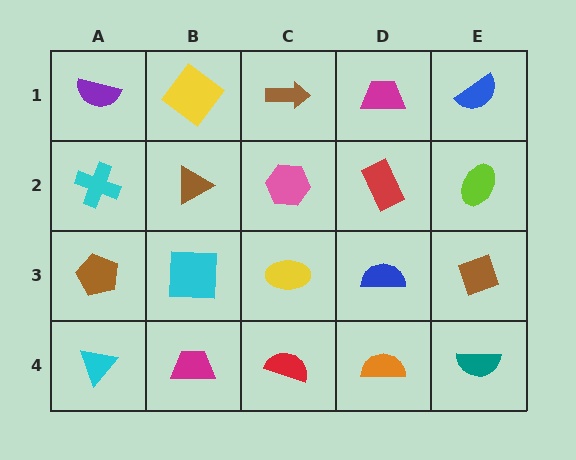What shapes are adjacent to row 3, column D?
A red rectangle (row 2, column D), an orange semicircle (row 4, column D), a yellow ellipse (row 3, column C), a brown diamond (row 3, column E).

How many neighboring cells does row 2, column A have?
3.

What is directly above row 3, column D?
A red rectangle.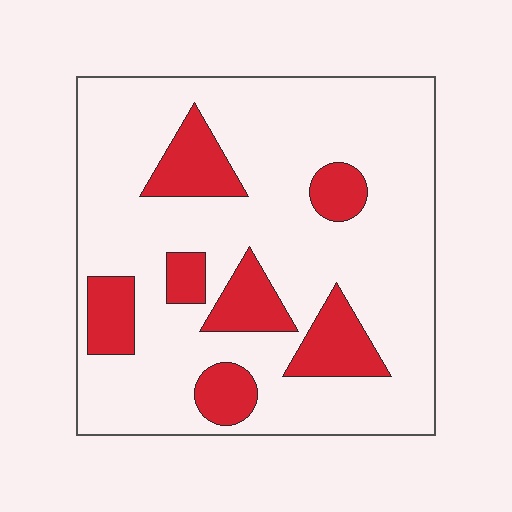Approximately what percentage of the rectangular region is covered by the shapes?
Approximately 20%.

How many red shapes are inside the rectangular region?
7.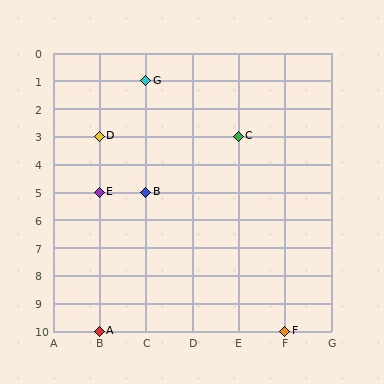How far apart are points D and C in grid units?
Points D and C are 3 columns apart.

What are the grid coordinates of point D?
Point D is at grid coordinates (B, 3).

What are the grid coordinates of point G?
Point G is at grid coordinates (C, 1).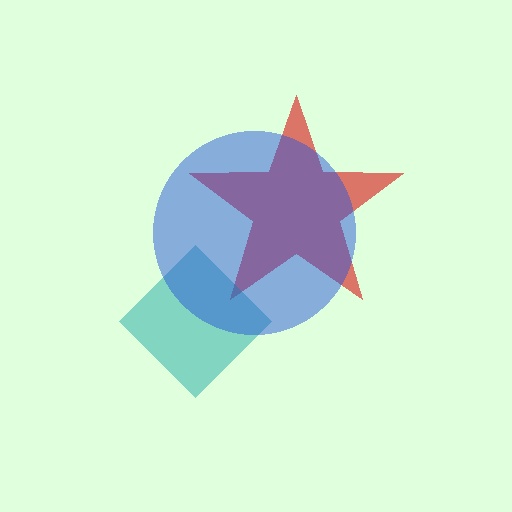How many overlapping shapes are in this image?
There are 3 overlapping shapes in the image.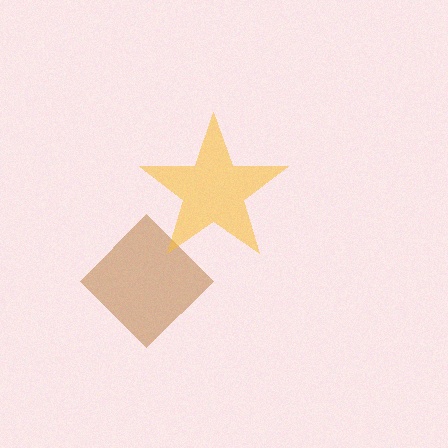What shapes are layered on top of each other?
The layered shapes are: a brown diamond, a yellow star.